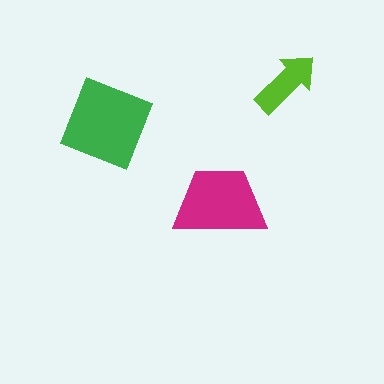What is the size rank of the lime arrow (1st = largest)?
3rd.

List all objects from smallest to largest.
The lime arrow, the magenta trapezoid, the green square.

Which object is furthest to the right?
The lime arrow is rightmost.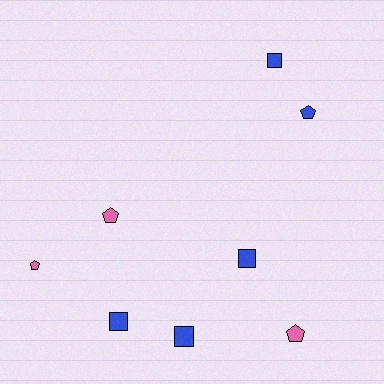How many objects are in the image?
There are 8 objects.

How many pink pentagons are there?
There are 3 pink pentagons.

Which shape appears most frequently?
Square, with 4 objects.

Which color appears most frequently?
Blue, with 5 objects.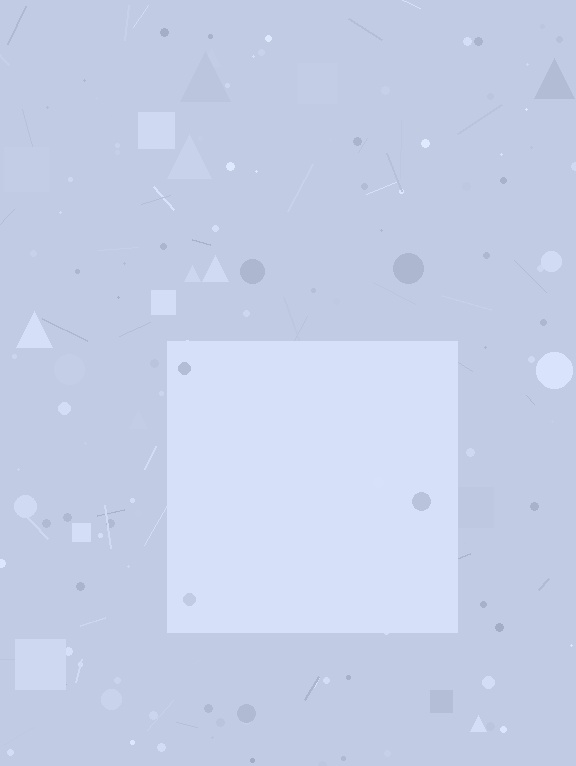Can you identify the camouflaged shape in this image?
The camouflaged shape is a square.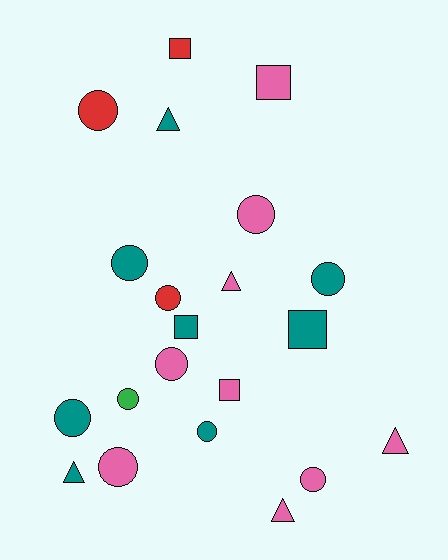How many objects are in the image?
There are 21 objects.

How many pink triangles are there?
There are 3 pink triangles.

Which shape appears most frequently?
Circle, with 11 objects.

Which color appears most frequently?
Pink, with 9 objects.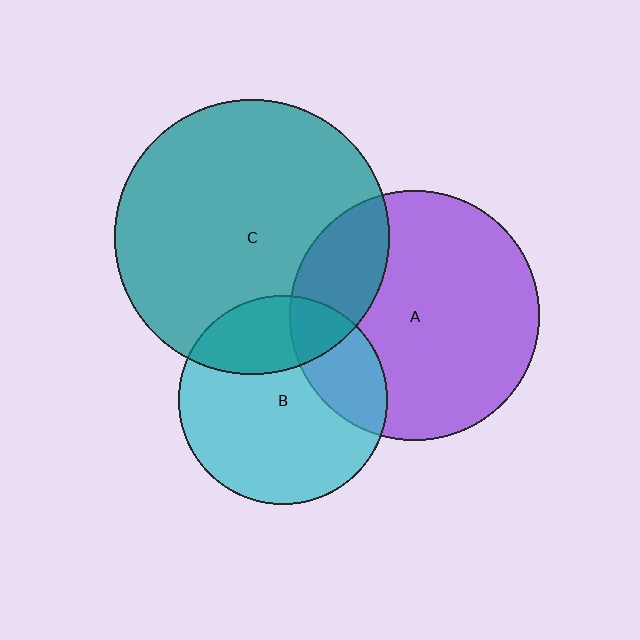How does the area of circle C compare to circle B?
Approximately 1.7 times.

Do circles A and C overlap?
Yes.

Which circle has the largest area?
Circle C (teal).